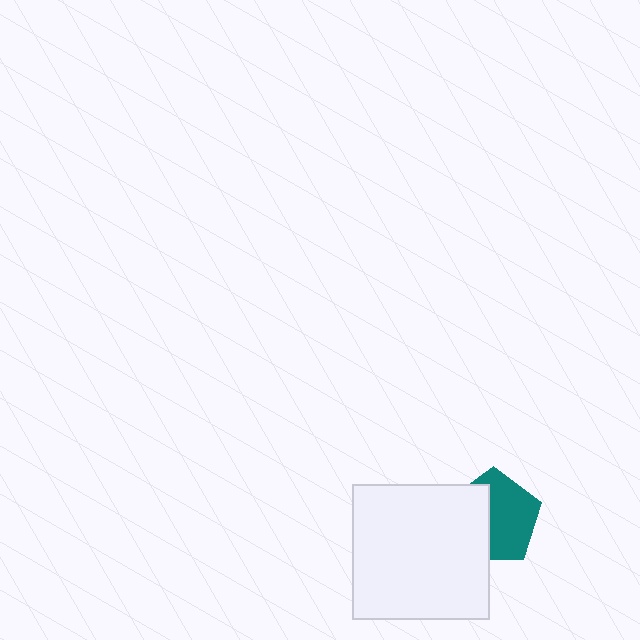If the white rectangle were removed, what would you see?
You would see the complete teal pentagon.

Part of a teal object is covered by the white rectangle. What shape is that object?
It is a pentagon.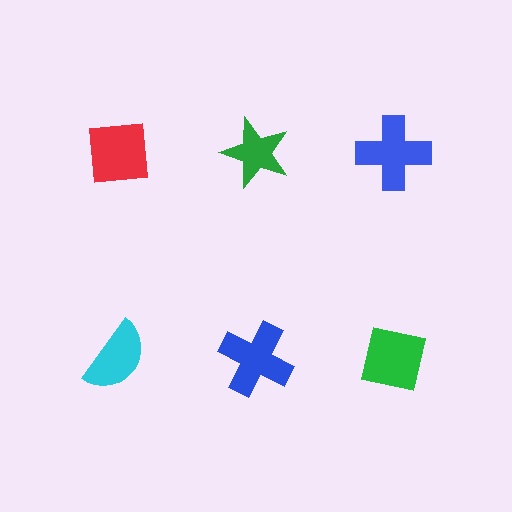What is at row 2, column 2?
A blue cross.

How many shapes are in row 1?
3 shapes.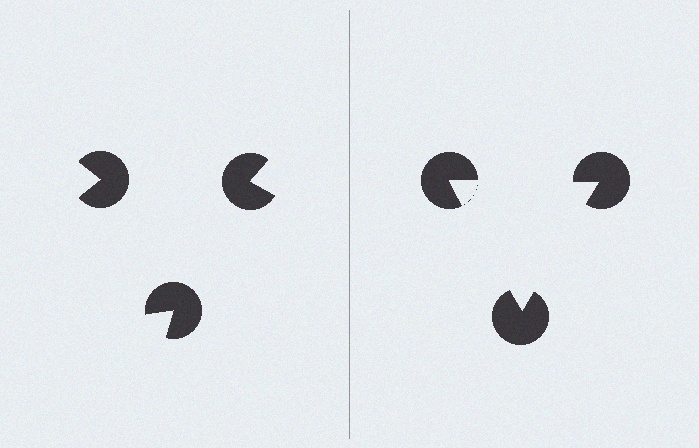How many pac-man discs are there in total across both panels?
6 — 3 on each side.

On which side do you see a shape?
An illusory triangle appears on the right side. On the left side the wedge cuts are rotated, so no coherent shape forms.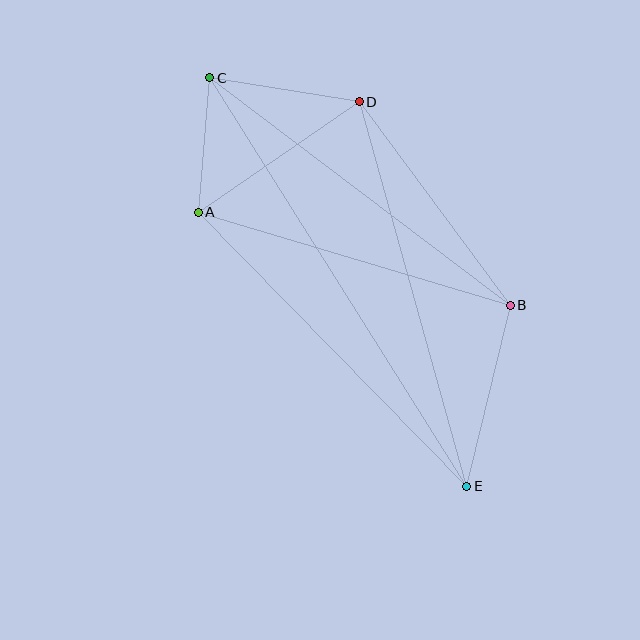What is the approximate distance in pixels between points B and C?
The distance between B and C is approximately 377 pixels.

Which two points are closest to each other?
Points A and C are closest to each other.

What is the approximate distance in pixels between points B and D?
The distance between B and D is approximately 253 pixels.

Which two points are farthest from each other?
Points C and E are farthest from each other.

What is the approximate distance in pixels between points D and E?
The distance between D and E is approximately 399 pixels.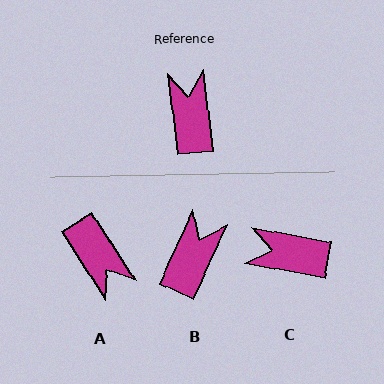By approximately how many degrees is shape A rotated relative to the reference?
Approximately 154 degrees clockwise.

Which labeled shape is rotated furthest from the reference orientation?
A, about 154 degrees away.